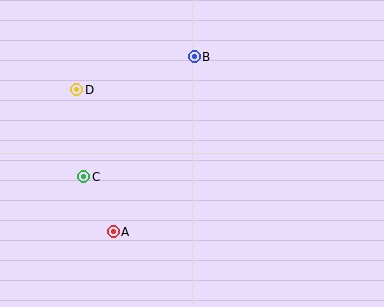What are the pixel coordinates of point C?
Point C is at (84, 177).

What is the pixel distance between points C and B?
The distance between C and B is 163 pixels.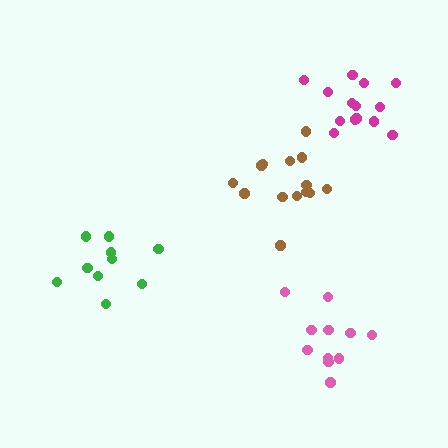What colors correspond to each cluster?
The clusters are colored: green, pink, brown, magenta.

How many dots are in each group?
Group 1: 10 dots, Group 2: 11 dots, Group 3: 14 dots, Group 4: 14 dots (49 total).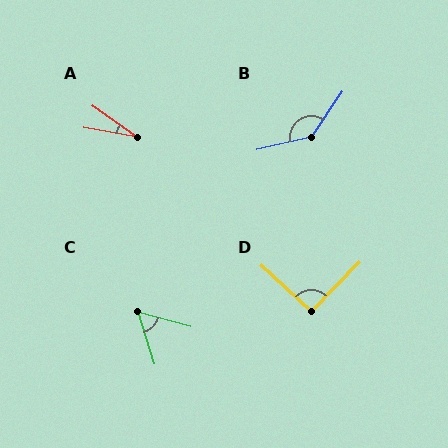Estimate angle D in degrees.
Approximately 91 degrees.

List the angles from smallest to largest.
A (26°), C (58°), D (91°), B (136°).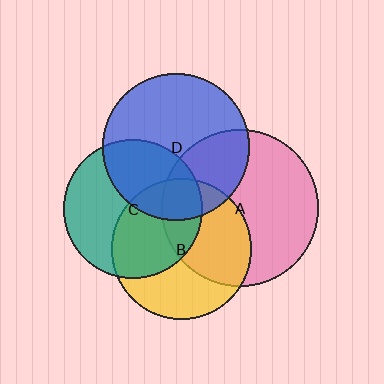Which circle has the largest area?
Circle A (pink).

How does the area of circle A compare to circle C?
Approximately 1.3 times.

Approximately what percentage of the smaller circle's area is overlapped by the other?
Approximately 45%.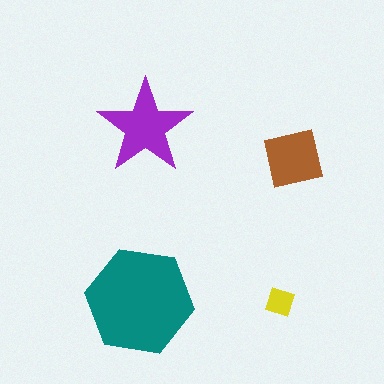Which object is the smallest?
The yellow diamond.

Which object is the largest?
The teal hexagon.